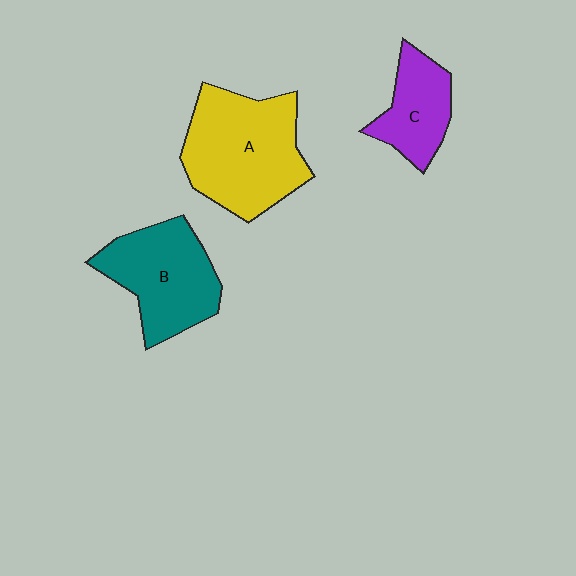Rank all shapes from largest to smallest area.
From largest to smallest: A (yellow), B (teal), C (purple).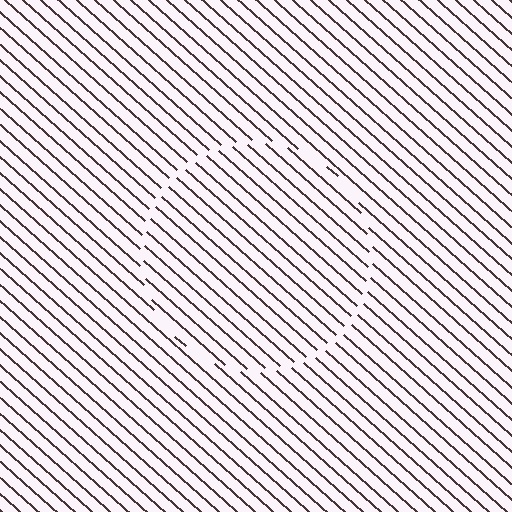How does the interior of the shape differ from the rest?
The interior of the shape contains the same grating, shifted by half a period — the contour is defined by the phase discontinuity where line-ends from the inner and outer gratings abut.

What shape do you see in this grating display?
An illusory circle. The interior of the shape contains the same grating, shifted by half a period — the contour is defined by the phase discontinuity where line-ends from the inner and outer gratings abut.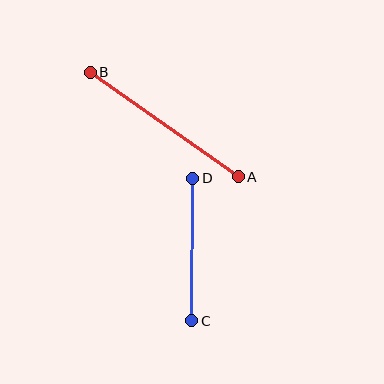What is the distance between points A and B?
The distance is approximately 181 pixels.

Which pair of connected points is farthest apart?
Points A and B are farthest apart.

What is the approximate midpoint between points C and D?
The midpoint is at approximately (192, 250) pixels.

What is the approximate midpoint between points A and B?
The midpoint is at approximately (164, 125) pixels.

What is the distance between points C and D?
The distance is approximately 143 pixels.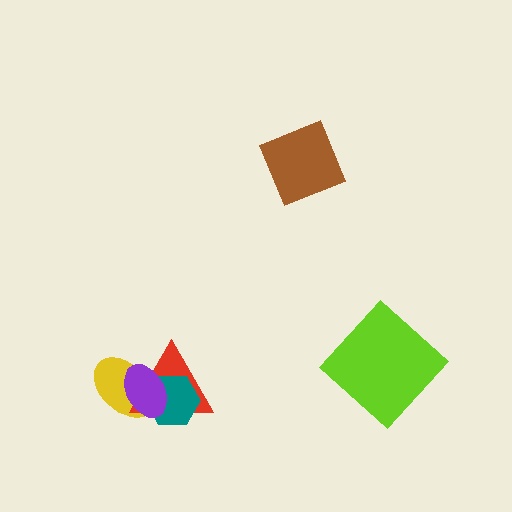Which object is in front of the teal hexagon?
The purple ellipse is in front of the teal hexagon.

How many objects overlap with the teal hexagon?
3 objects overlap with the teal hexagon.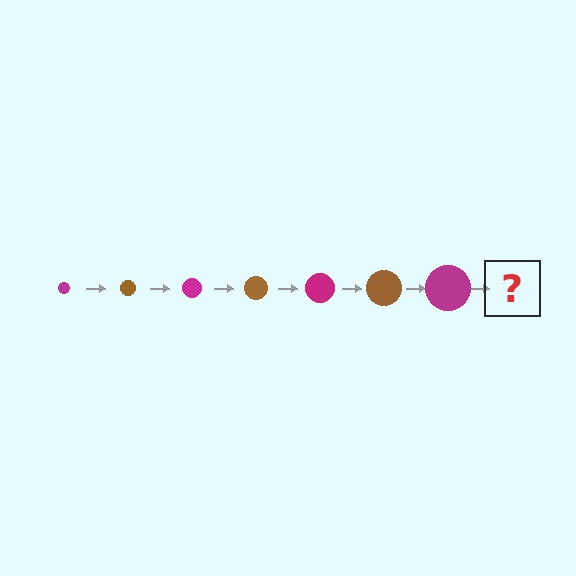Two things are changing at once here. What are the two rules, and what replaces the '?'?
The two rules are that the circle grows larger each step and the color cycles through magenta and brown. The '?' should be a brown circle, larger than the previous one.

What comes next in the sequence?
The next element should be a brown circle, larger than the previous one.